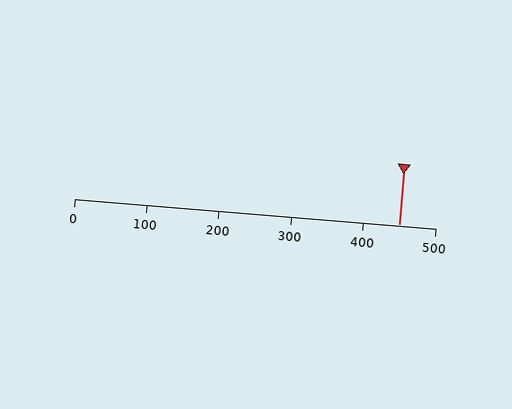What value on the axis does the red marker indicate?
The marker indicates approximately 450.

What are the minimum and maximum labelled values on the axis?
The axis runs from 0 to 500.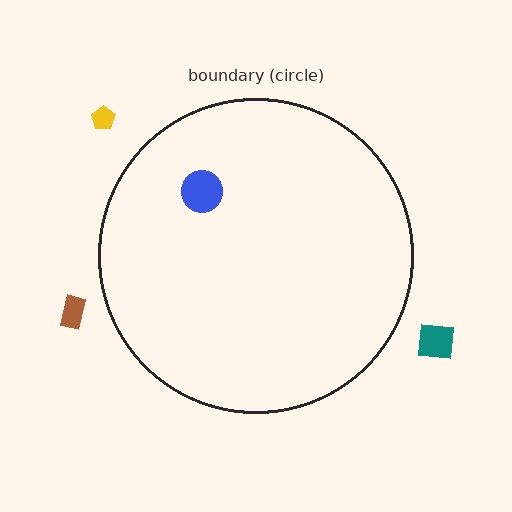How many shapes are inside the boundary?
1 inside, 3 outside.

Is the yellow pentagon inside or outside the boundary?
Outside.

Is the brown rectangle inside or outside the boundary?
Outside.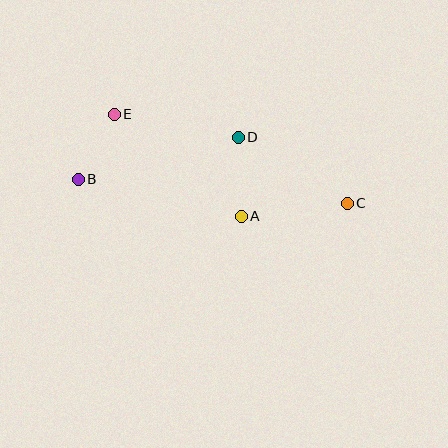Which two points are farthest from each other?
Points B and C are farthest from each other.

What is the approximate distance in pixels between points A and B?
The distance between A and B is approximately 167 pixels.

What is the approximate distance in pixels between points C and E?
The distance between C and E is approximately 249 pixels.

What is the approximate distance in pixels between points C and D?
The distance between C and D is approximately 128 pixels.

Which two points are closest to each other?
Points B and E are closest to each other.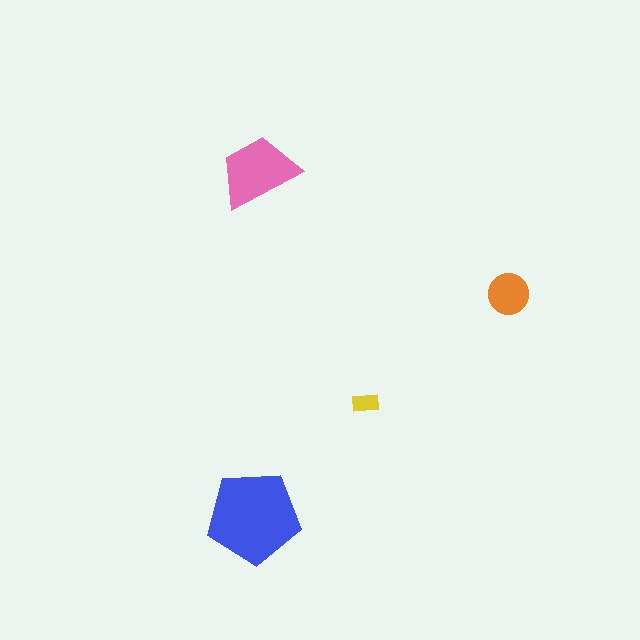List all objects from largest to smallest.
The blue pentagon, the pink trapezoid, the orange circle, the yellow rectangle.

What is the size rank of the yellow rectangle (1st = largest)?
4th.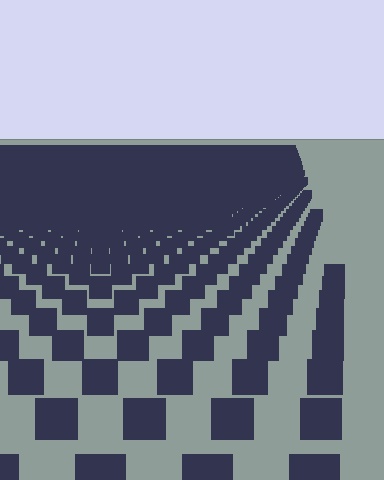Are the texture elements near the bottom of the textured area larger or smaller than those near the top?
Larger. Near the bottom, elements are closer to the viewer and appear at a bigger on-screen size.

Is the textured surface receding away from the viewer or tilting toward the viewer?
The surface is receding away from the viewer. Texture elements get smaller and denser toward the top.